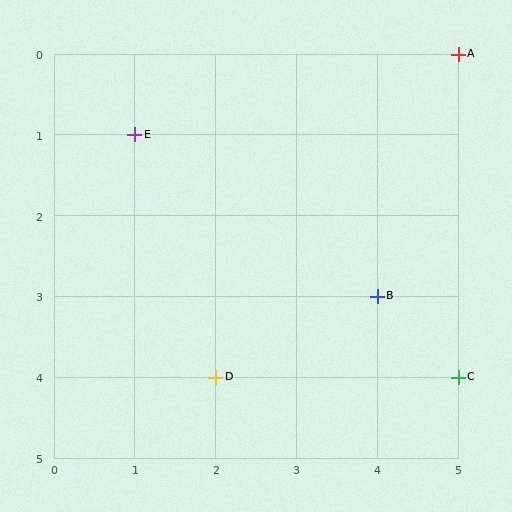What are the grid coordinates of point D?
Point D is at grid coordinates (2, 4).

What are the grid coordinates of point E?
Point E is at grid coordinates (1, 1).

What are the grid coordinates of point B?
Point B is at grid coordinates (4, 3).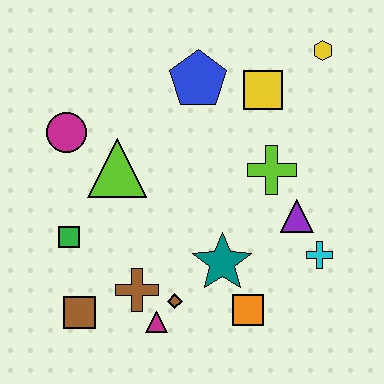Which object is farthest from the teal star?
The yellow hexagon is farthest from the teal star.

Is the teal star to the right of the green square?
Yes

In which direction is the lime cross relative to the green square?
The lime cross is to the right of the green square.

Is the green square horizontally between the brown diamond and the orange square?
No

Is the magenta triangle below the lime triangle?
Yes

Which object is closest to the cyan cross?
The purple triangle is closest to the cyan cross.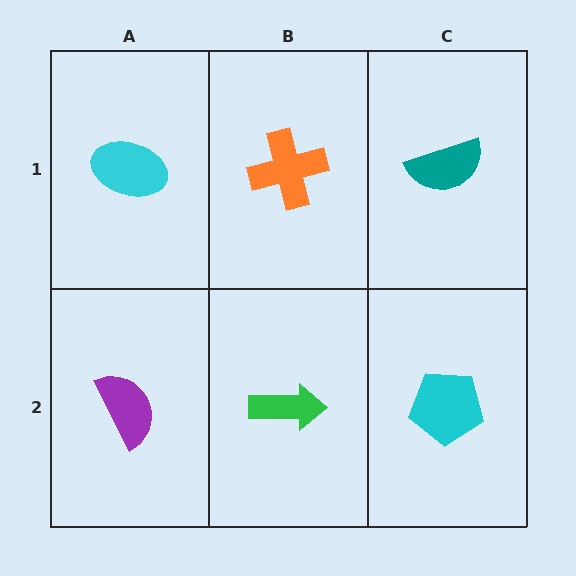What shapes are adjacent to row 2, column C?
A teal semicircle (row 1, column C), a green arrow (row 2, column B).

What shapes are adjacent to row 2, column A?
A cyan ellipse (row 1, column A), a green arrow (row 2, column B).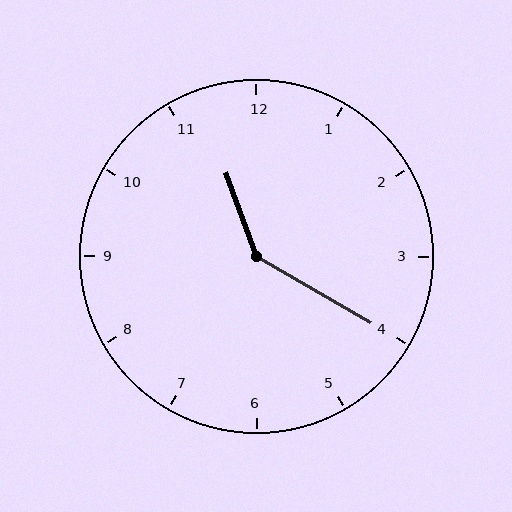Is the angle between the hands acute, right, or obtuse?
It is obtuse.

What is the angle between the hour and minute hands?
Approximately 140 degrees.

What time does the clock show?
11:20.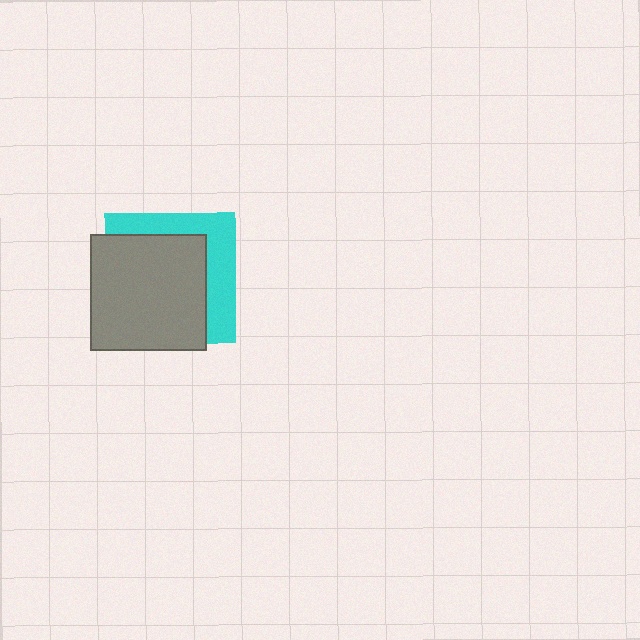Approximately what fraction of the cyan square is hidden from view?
Roughly 65% of the cyan square is hidden behind the gray square.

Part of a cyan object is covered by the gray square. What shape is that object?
It is a square.